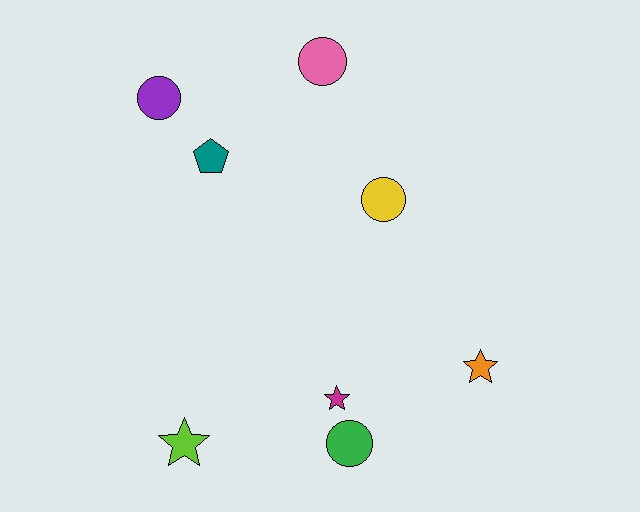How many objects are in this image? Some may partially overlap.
There are 8 objects.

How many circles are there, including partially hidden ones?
There are 4 circles.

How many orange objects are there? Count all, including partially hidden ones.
There is 1 orange object.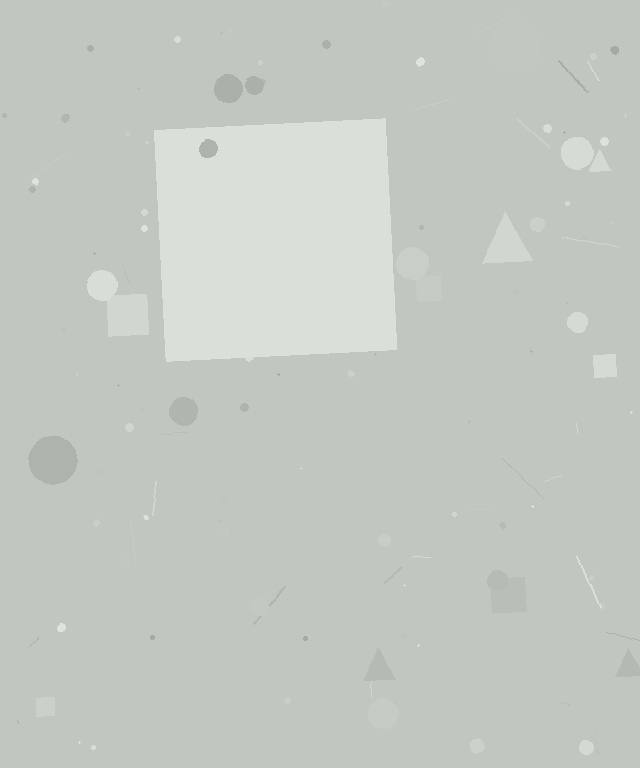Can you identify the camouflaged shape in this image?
The camouflaged shape is a square.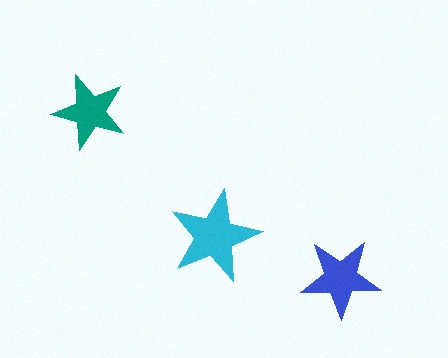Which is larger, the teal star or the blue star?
The blue one.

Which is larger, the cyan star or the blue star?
The cyan one.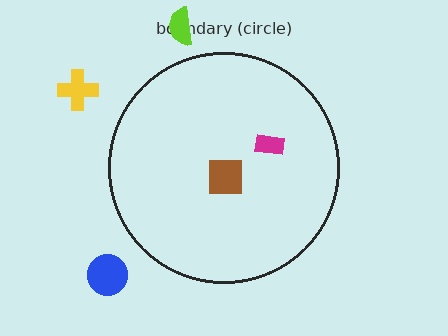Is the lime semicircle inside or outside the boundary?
Outside.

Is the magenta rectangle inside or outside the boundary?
Inside.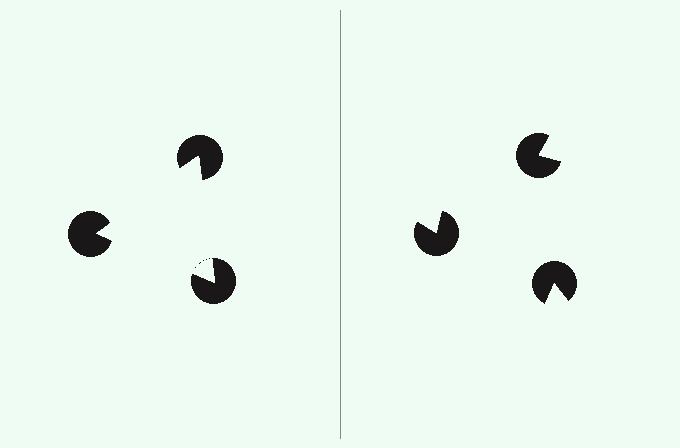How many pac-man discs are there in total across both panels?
6 — 3 on each side.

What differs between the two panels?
The pac-man discs are positioned identically on both sides; only the wedge orientations differ. On the left they align to a triangle; on the right they are misaligned.